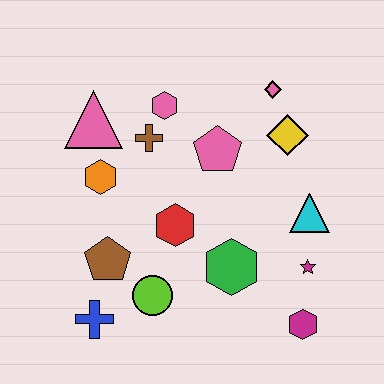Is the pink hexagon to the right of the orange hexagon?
Yes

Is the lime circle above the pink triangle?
No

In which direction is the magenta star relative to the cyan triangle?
The magenta star is below the cyan triangle.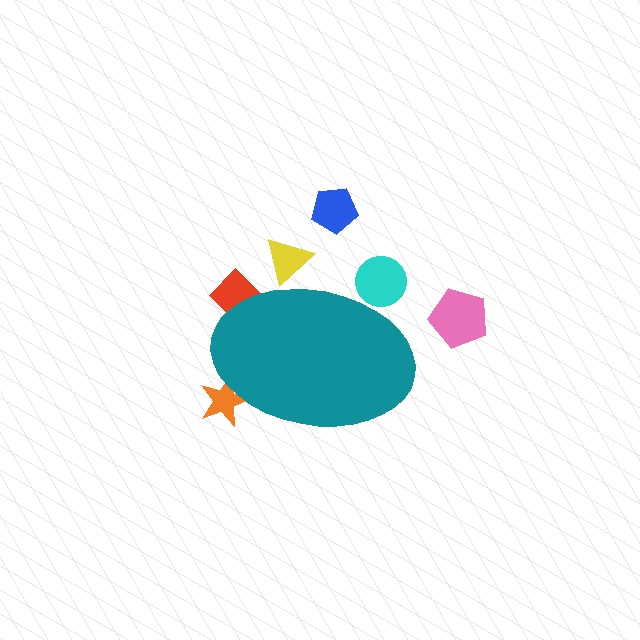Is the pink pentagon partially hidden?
No, the pink pentagon is fully visible.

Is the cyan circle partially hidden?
Yes, the cyan circle is partially hidden behind the teal ellipse.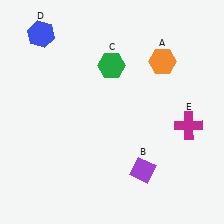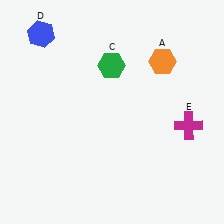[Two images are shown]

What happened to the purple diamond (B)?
The purple diamond (B) was removed in Image 2. It was in the bottom-right area of Image 1.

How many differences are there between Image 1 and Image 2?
There is 1 difference between the two images.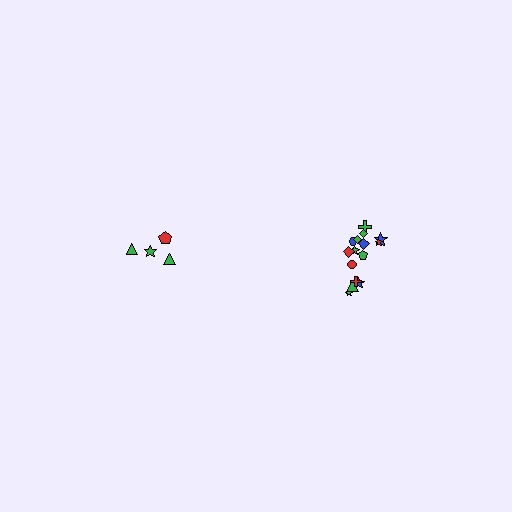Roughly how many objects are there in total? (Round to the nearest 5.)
Roughly 20 objects in total.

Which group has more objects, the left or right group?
The right group.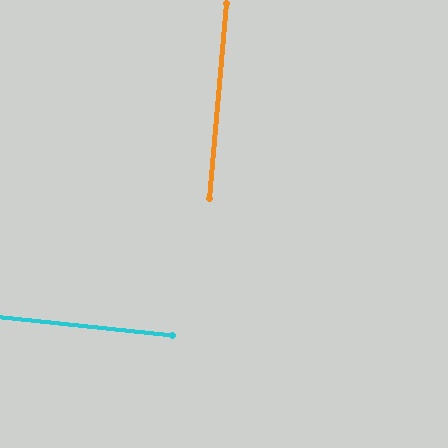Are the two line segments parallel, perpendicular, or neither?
Perpendicular — they meet at approximately 89°.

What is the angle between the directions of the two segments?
Approximately 89 degrees.